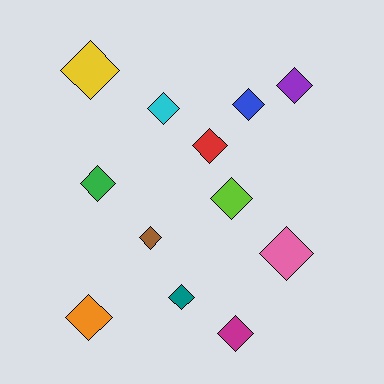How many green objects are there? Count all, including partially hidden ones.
There is 1 green object.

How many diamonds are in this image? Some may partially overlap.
There are 12 diamonds.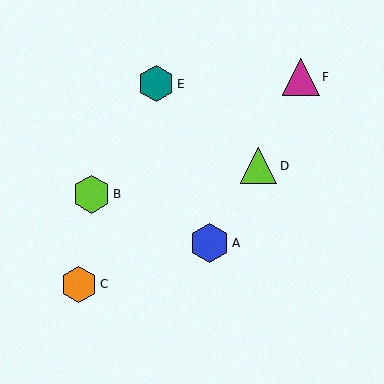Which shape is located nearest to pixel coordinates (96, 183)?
The lime hexagon (labeled B) at (91, 194) is nearest to that location.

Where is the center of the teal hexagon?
The center of the teal hexagon is at (156, 84).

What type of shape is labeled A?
Shape A is a blue hexagon.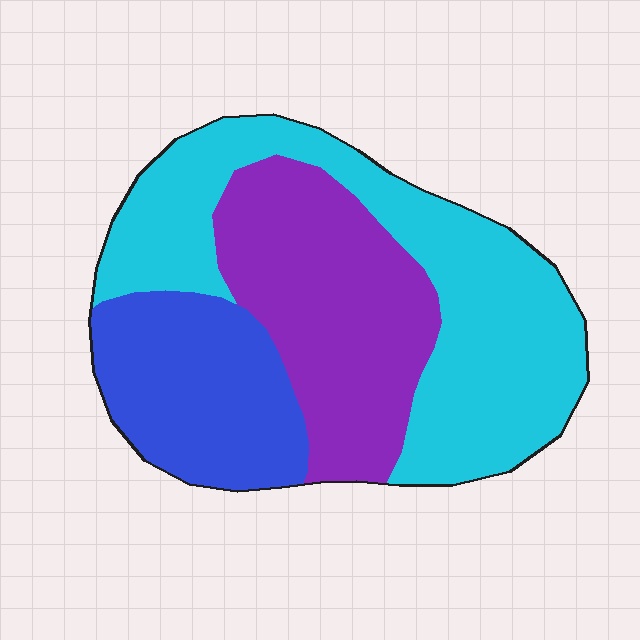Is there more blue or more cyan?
Cyan.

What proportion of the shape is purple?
Purple takes up between a quarter and a half of the shape.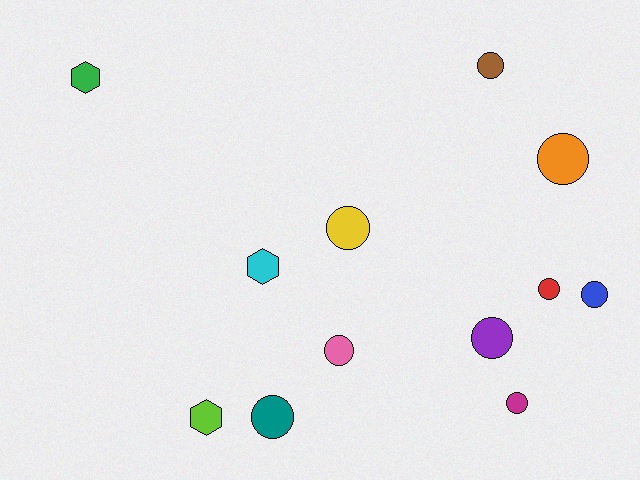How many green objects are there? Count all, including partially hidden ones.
There is 1 green object.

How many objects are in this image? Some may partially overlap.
There are 12 objects.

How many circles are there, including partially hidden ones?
There are 9 circles.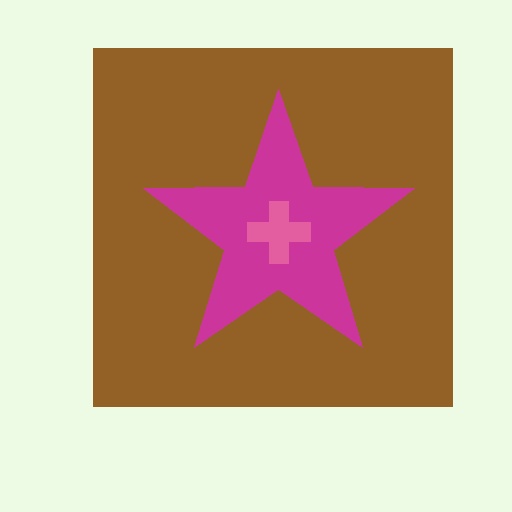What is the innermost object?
The pink cross.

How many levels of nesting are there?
3.